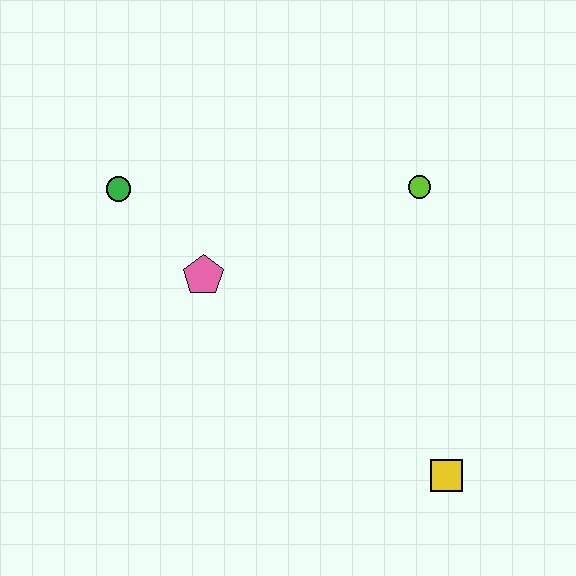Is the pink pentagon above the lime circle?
No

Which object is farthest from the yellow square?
The green circle is farthest from the yellow square.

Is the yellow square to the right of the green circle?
Yes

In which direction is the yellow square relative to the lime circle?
The yellow square is below the lime circle.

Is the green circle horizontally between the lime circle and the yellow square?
No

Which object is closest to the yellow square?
The lime circle is closest to the yellow square.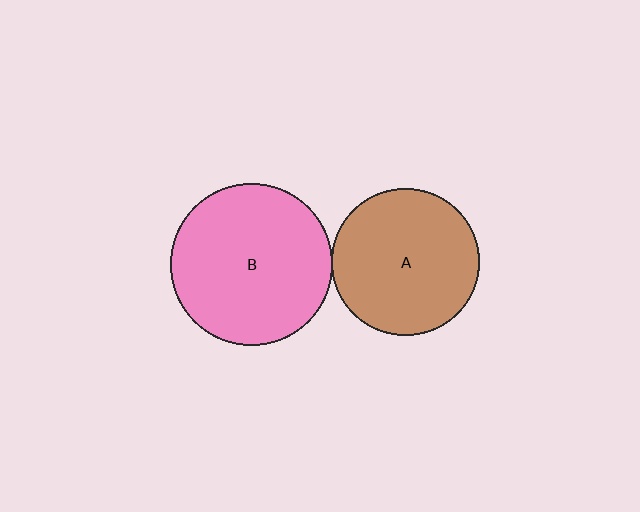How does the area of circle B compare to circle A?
Approximately 1.2 times.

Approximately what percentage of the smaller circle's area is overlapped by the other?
Approximately 5%.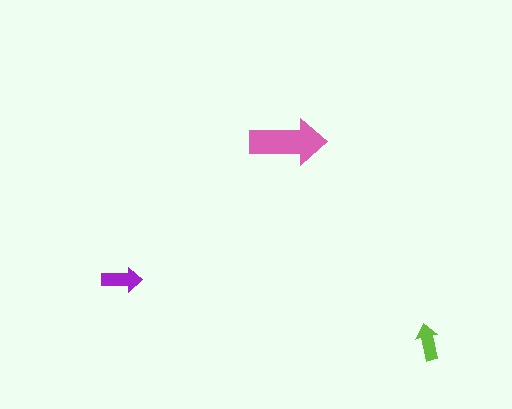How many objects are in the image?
There are 3 objects in the image.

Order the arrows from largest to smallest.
the pink one, the purple one, the lime one.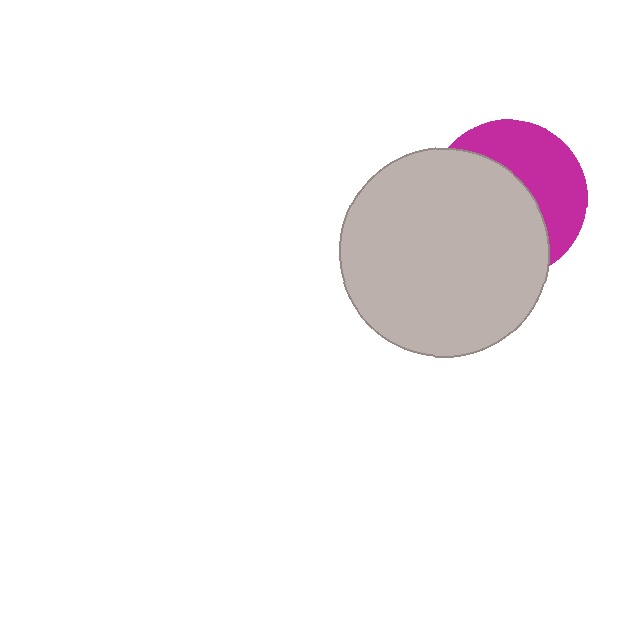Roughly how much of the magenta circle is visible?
A small part of it is visible (roughly 41%).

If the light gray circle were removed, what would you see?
You would see the complete magenta circle.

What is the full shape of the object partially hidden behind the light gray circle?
The partially hidden object is a magenta circle.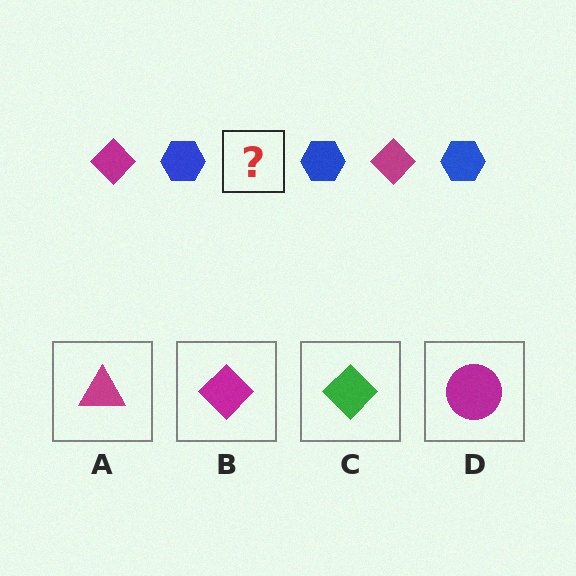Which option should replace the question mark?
Option B.